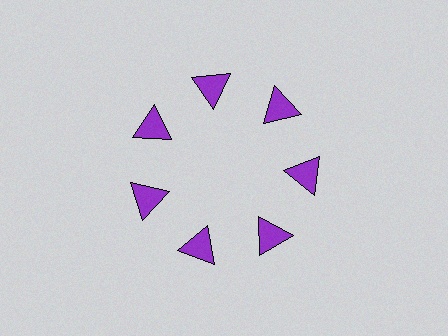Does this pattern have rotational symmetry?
Yes, this pattern has 7-fold rotational symmetry. It looks the same after rotating 51 degrees around the center.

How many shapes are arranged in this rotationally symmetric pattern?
There are 7 shapes, arranged in 7 groups of 1.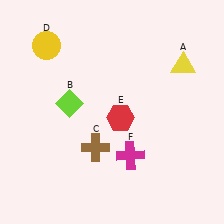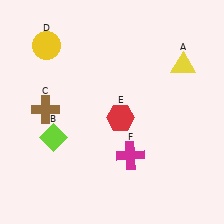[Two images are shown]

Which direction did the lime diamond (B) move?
The lime diamond (B) moved down.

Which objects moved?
The objects that moved are: the lime diamond (B), the brown cross (C).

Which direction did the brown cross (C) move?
The brown cross (C) moved left.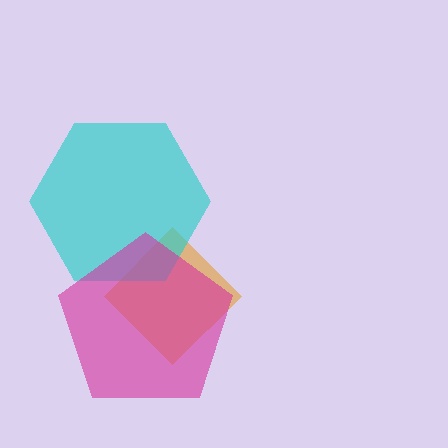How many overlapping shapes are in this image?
There are 3 overlapping shapes in the image.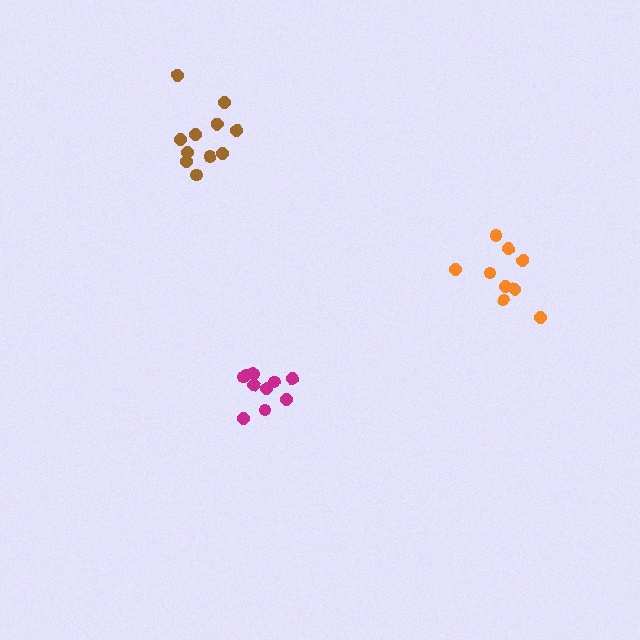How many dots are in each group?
Group 1: 9 dots, Group 2: 11 dots, Group 3: 10 dots (30 total).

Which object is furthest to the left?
The brown cluster is leftmost.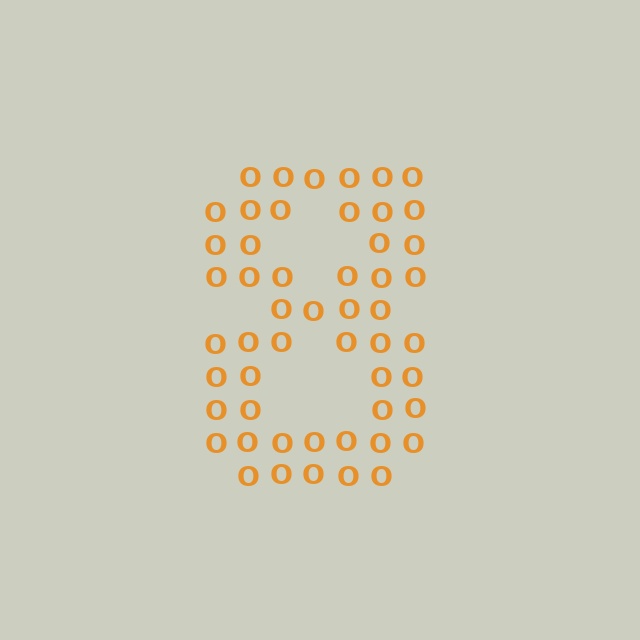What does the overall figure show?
The overall figure shows the digit 8.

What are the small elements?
The small elements are letter O's.